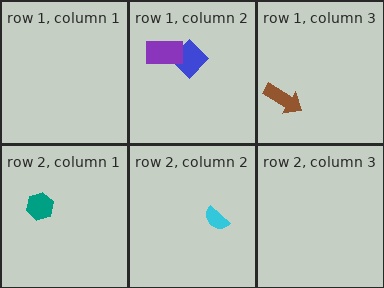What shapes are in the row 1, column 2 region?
The blue diamond, the purple rectangle.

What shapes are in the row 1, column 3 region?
The brown arrow.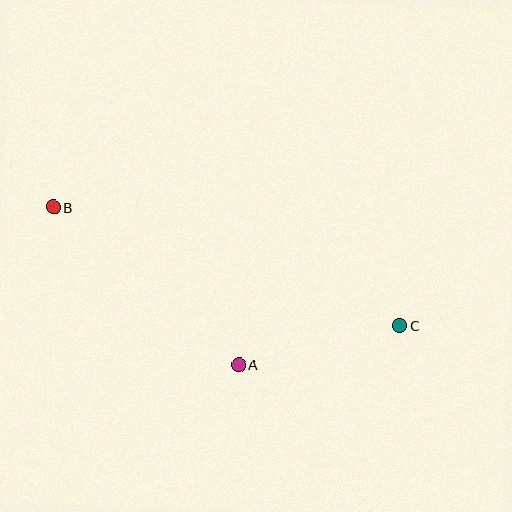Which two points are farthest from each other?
Points B and C are farthest from each other.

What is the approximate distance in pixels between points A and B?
The distance between A and B is approximately 243 pixels.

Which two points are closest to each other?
Points A and C are closest to each other.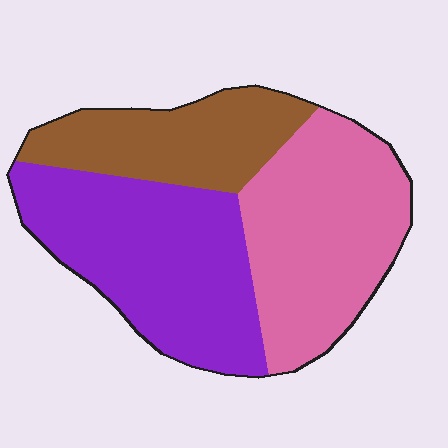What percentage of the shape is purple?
Purple takes up between a quarter and a half of the shape.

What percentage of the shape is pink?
Pink takes up between a third and a half of the shape.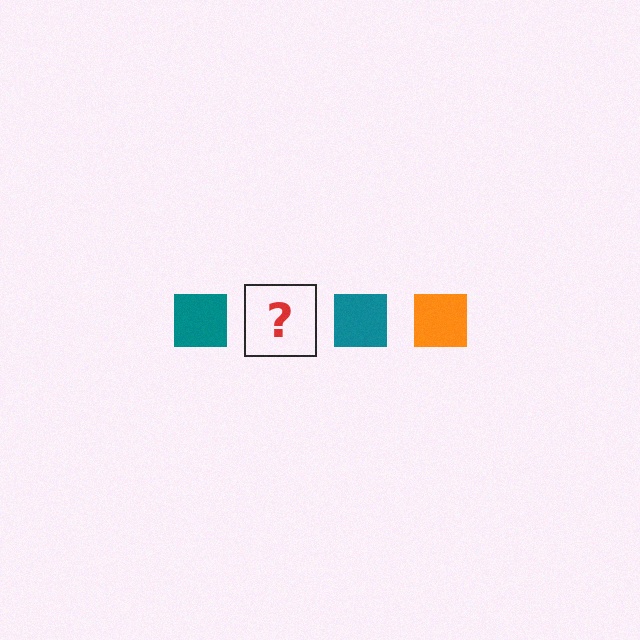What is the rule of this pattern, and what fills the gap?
The rule is that the pattern cycles through teal, orange squares. The gap should be filled with an orange square.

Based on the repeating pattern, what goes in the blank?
The blank should be an orange square.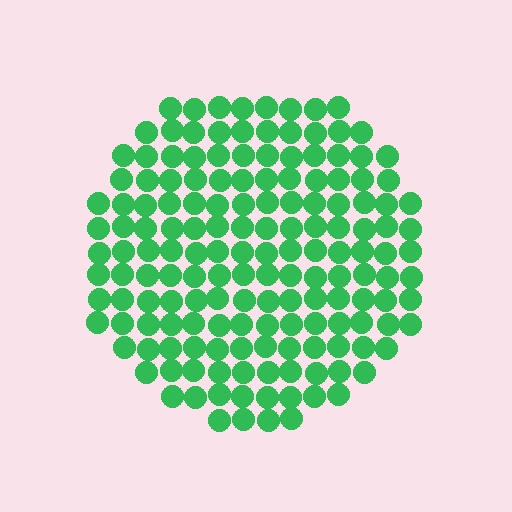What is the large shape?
The large shape is a circle.